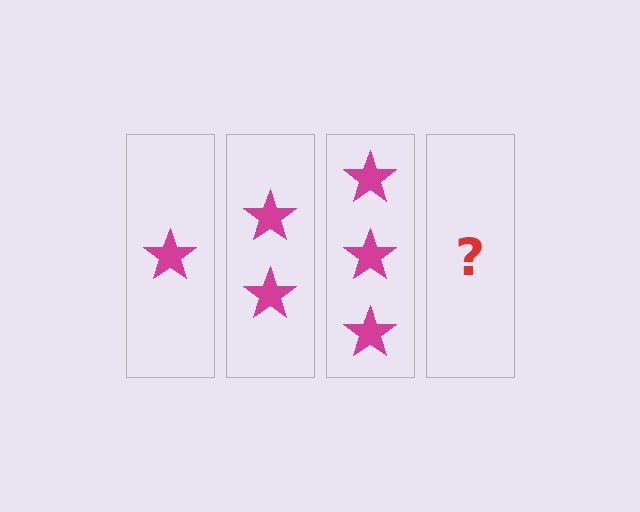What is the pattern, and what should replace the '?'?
The pattern is that each step adds one more star. The '?' should be 4 stars.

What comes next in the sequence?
The next element should be 4 stars.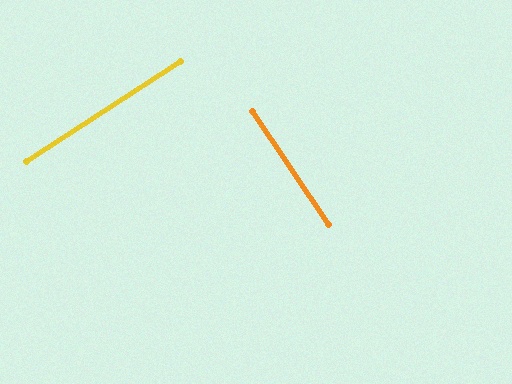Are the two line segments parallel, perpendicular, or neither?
Perpendicular — they meet at approximately 89°.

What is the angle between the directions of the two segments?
Approximately 89 degrees.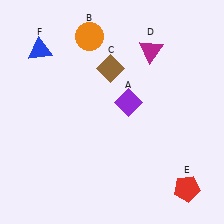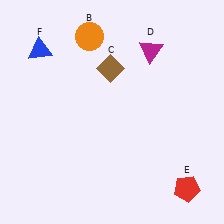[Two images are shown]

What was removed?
The purple diamond (A) was removed in Image 2.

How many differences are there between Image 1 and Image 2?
There is 1 difference between the two images.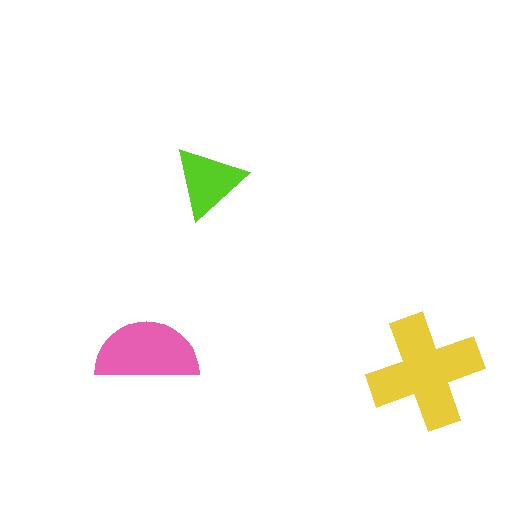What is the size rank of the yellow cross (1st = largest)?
1st.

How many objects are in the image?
There are 3 objects in the image.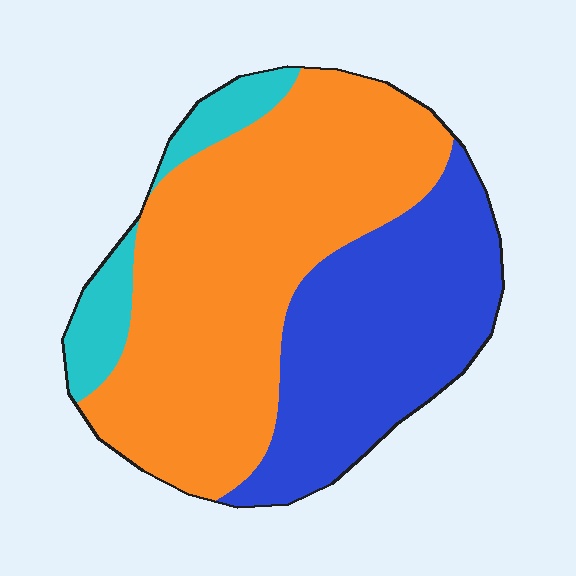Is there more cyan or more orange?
Orange.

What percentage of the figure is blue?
Blue covers 35% of the figure.